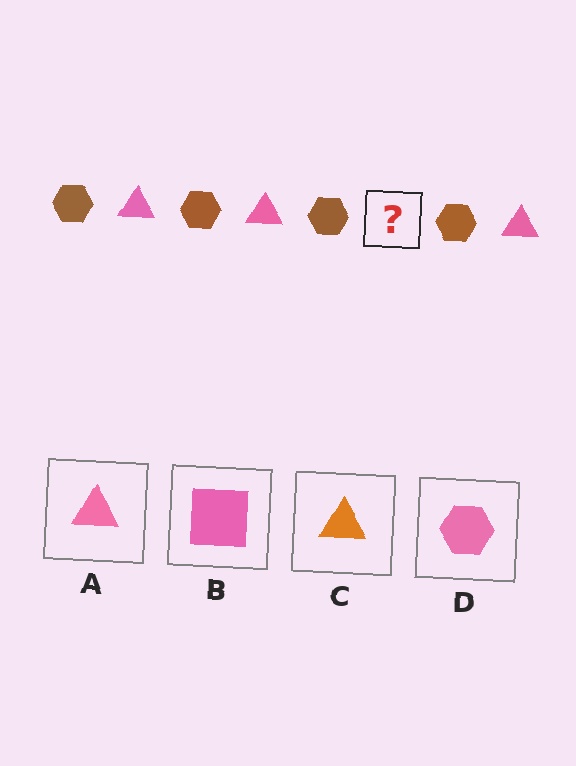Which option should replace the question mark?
Option A.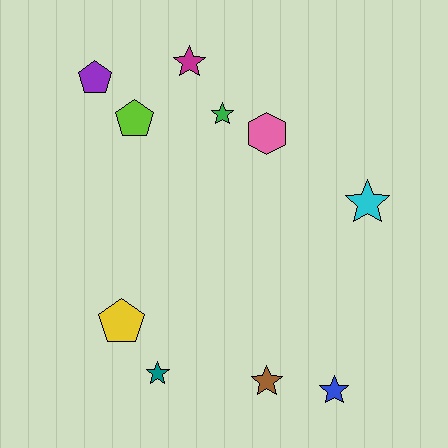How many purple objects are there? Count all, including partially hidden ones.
There is 1 purple object.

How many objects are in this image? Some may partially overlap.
There are 10 objects.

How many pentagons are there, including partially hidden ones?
There are 3 pentagons.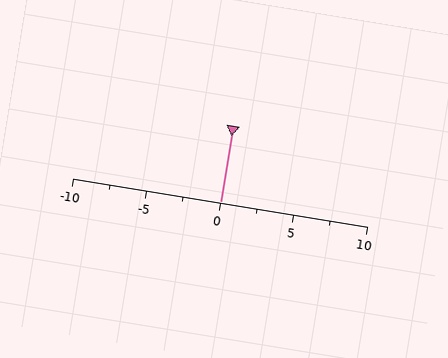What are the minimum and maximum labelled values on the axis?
The axis runs from -10 to 10.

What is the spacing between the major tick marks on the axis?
The major ticks are spaced 5 apart.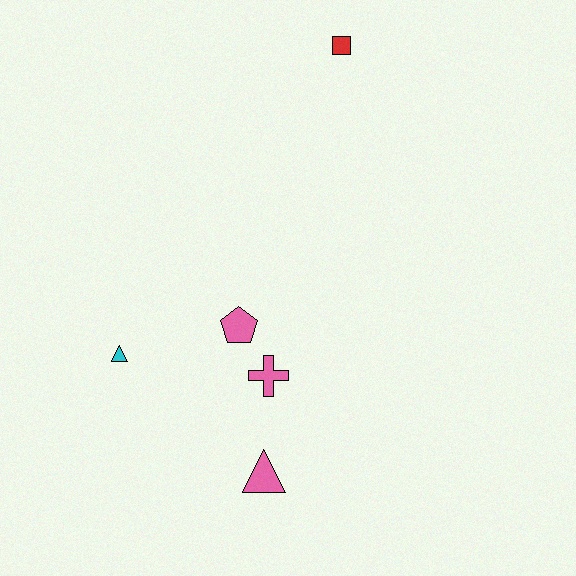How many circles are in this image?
There are no circles.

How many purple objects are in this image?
There are no purple objects.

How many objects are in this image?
There are 5 objects.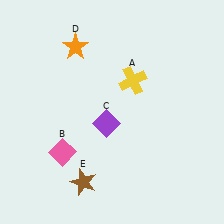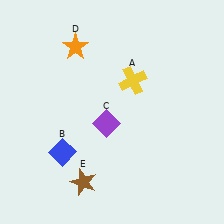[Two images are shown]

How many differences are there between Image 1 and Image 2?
There is 1 difference between the two images.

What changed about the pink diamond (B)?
In Image 1, B is pink. In Image 2, it changed to blue.